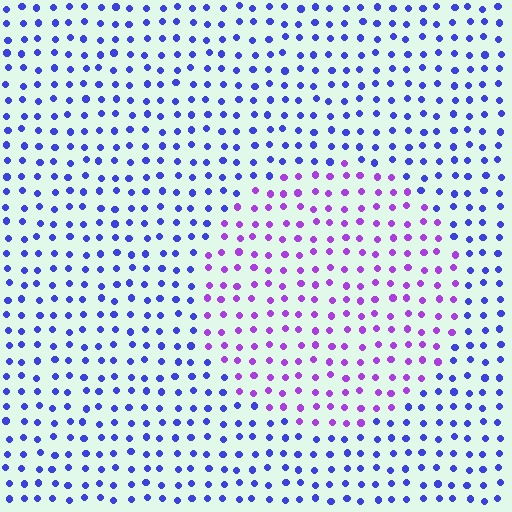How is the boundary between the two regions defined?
The boundary is defined purely by a slight shift in hue (about 43 degrees). Spacing, size, and orientation are identical on both sides.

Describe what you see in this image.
The image is filled with small blue elements in a uniform arrangement. A circle-shaped region is visible where the elements are tinted to a slightly different hue, forming a subtle color boundary.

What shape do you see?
I see a circle.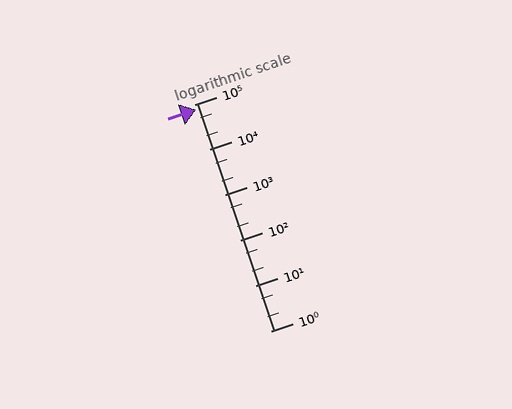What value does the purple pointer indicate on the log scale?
The pointer indicates approximately 78000.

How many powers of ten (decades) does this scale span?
The scale spans 5 decades, from 1 to 100000.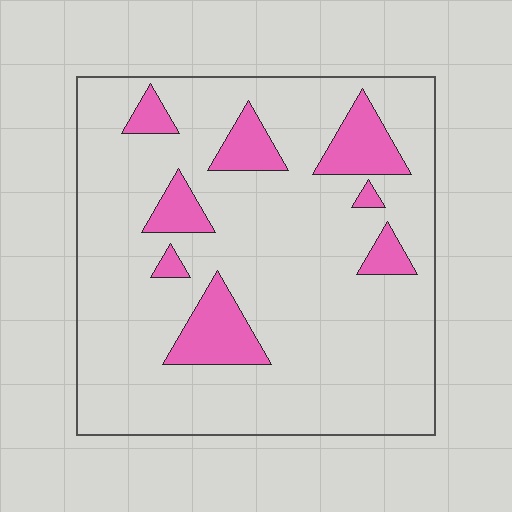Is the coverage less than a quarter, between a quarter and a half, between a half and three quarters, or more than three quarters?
Less than a quarter.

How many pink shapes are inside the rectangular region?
8.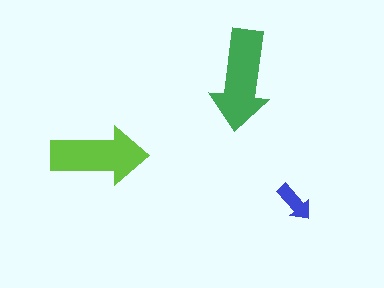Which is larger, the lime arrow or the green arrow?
The green one.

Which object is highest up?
The green arrow is topmost.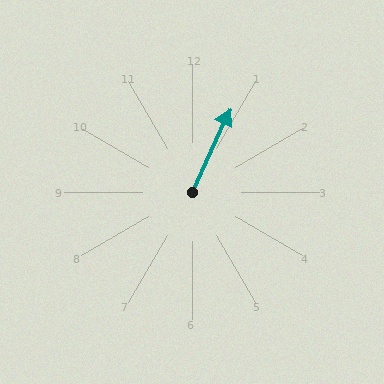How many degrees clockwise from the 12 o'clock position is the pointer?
Approximately 25 degrees.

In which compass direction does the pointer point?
Northeast.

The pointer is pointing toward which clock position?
Roughly 1 o'clock.